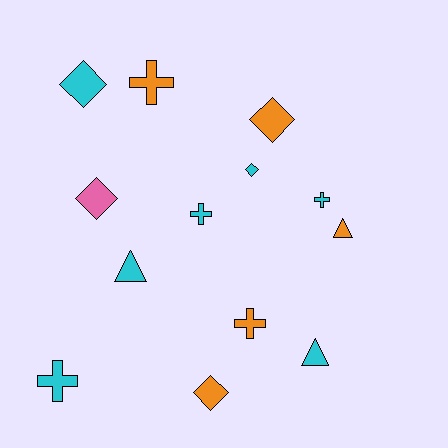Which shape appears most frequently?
Diamond, with 5 objects.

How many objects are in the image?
There are 13 objects.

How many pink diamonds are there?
There is 1 pink diamond.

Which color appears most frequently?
Cyan, with 7 objects.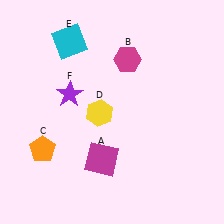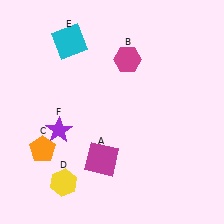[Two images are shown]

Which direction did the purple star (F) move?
The purple star (F) moved down.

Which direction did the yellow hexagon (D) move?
The yellow hexagon (D) moved down.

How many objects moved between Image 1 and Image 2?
2 objects moved between the two images.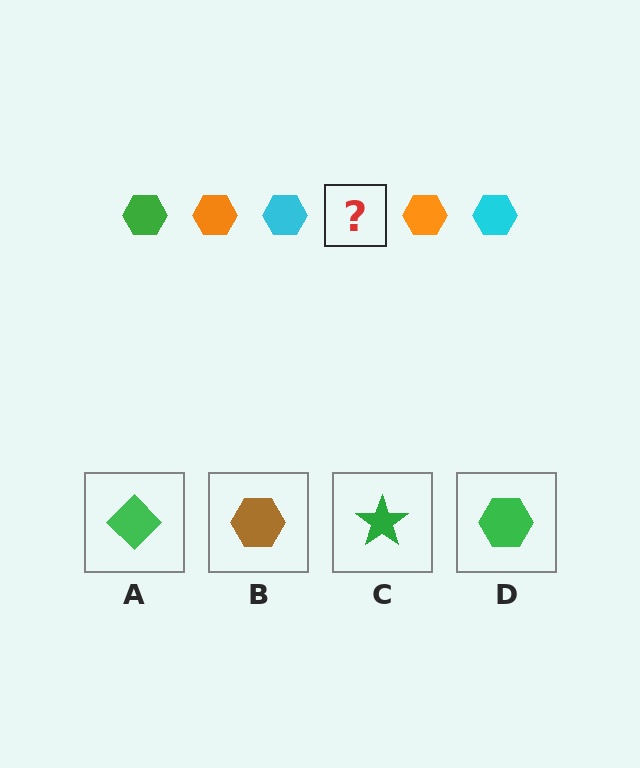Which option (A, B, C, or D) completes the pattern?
D.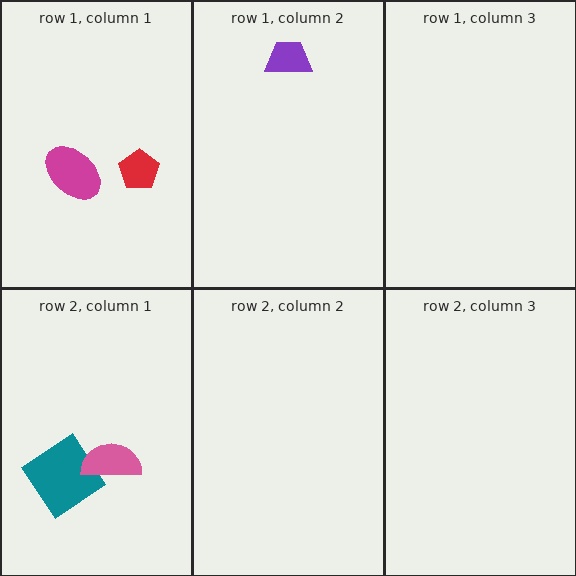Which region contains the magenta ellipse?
The row 1, column 1 region.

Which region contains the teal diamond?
The row 2, column 1 region.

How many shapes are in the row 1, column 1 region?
2.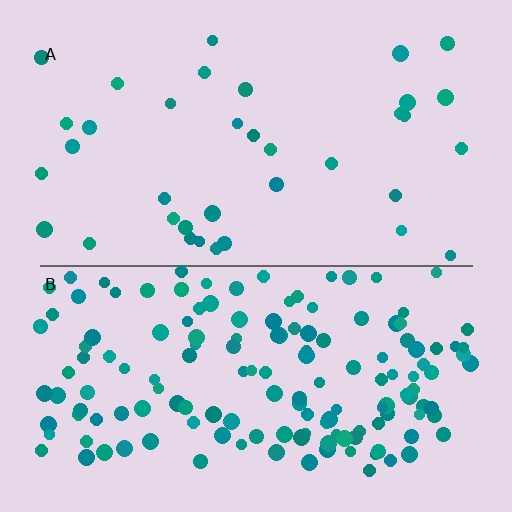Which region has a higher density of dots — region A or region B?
B (the bottom).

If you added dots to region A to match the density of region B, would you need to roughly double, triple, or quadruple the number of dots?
Approximately quadruple.